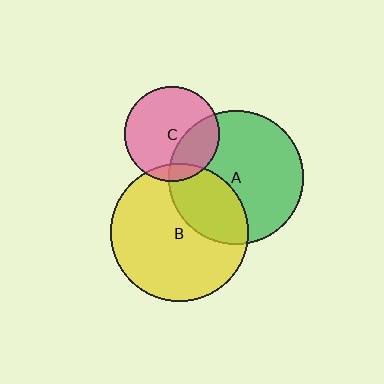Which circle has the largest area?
Circle B (yellow).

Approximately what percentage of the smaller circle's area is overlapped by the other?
Approximately 30%.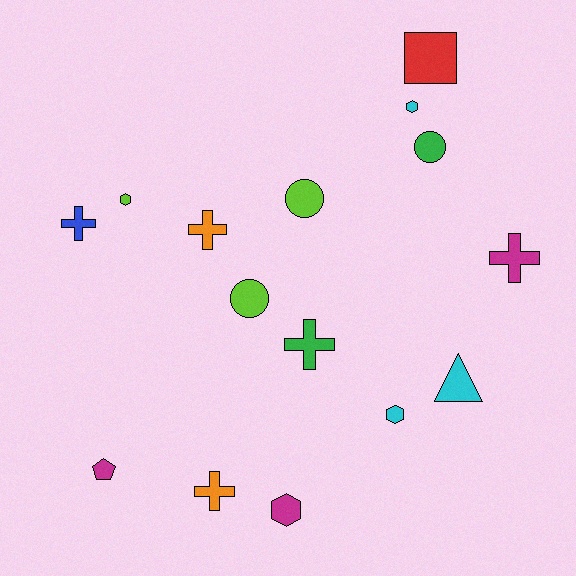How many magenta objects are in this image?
There are 3 magenta objects.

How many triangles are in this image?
There is 1 triangle.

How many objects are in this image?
There are 15 objects.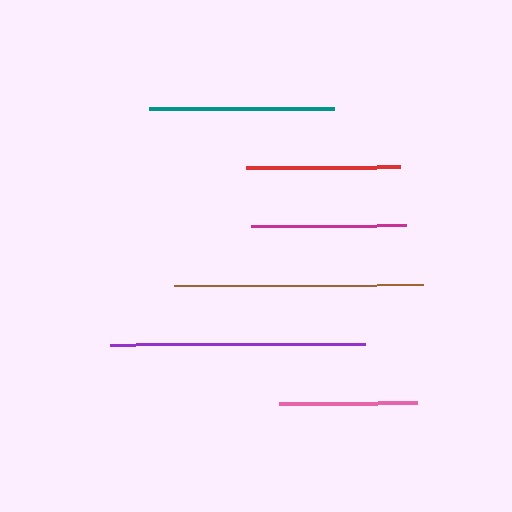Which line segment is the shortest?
The pink line is the shortest at approximately 138 pixels.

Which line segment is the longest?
The purple line is the longest at approximately 255 pixels.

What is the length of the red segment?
The red segment is approximately 155 pixels long.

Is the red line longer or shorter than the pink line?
The red line is longer than the pink line.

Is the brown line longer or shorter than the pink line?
The brown line is longer than the pink line.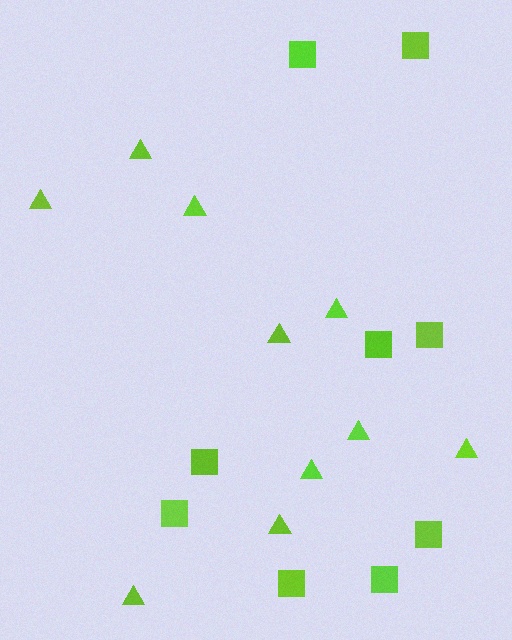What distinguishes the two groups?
There are 2 groups: one group of triangles (10) and one group of squares (9).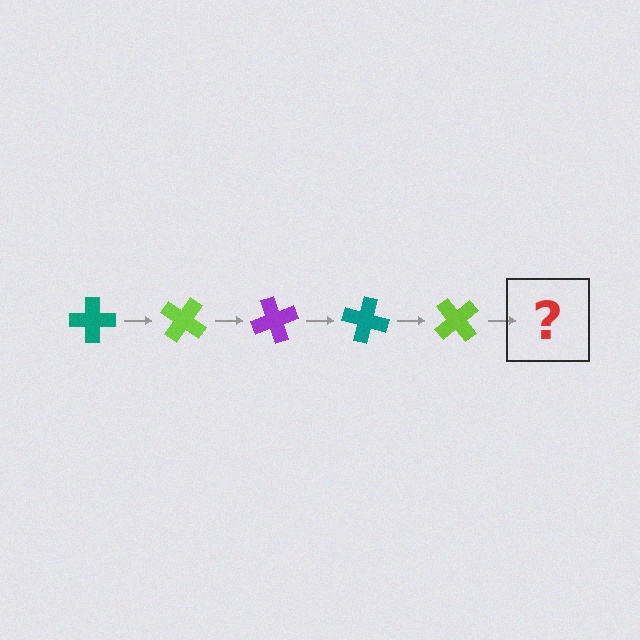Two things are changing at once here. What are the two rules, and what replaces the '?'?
The two rules are that it rotates 35 degrees each step and the color cycles through teal, lime, and purple. The '?' should be a purple cross, rotated 175 degrees from the start.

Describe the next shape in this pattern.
It should be a purple cross, rotated 175 degrees from the start.